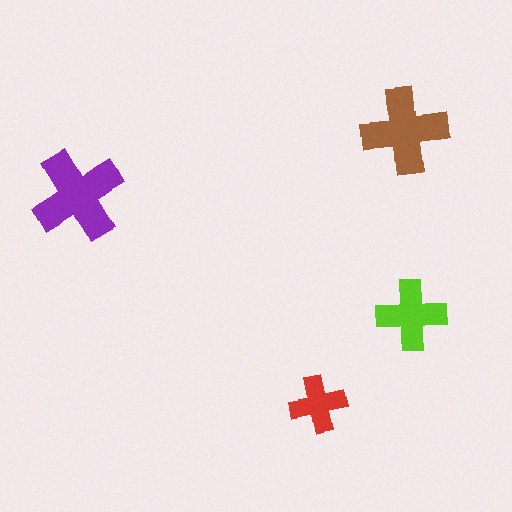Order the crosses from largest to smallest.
the purple one, the brown one, the lime one, the red one.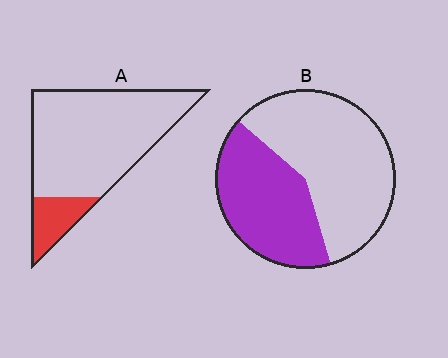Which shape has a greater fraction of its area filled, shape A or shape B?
Shape B.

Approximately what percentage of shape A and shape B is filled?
A is approximately 15% and B is approximately 40%.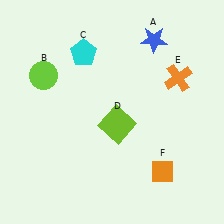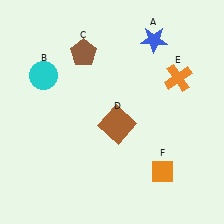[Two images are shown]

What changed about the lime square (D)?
In Image 1, D is lime. In Image 2, it changed to brown.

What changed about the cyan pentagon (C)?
In Image 1, C is cyan. In Image 2, it changed to brown.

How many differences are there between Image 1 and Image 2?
There are 3 differences between the two images.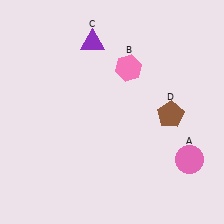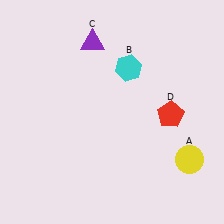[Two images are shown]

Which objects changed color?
A changed from pink to yellow. B changed from pink to cyan. D changed from brown to red.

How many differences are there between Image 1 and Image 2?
There are 3 differences between the two images.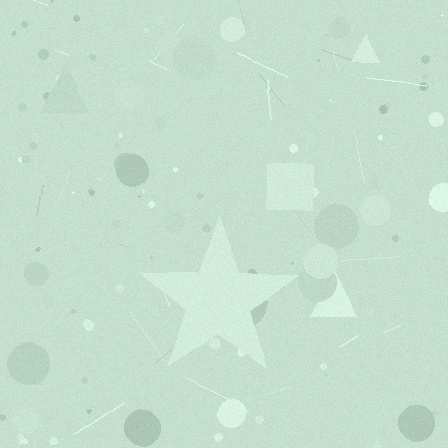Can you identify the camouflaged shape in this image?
The camouflaged shape is a star.